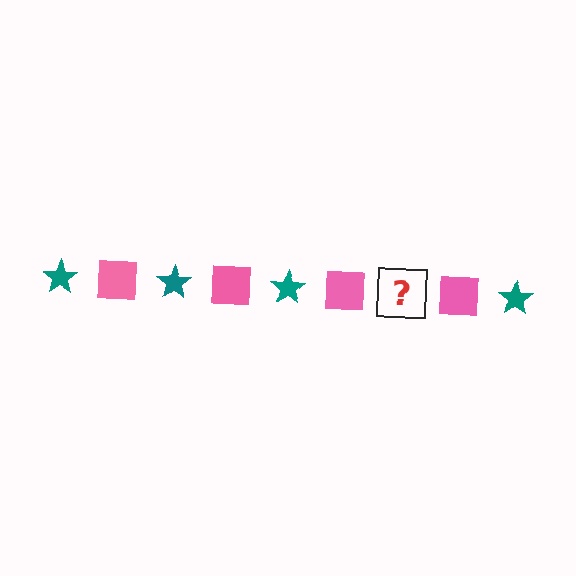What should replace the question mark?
The question mark should be replaced with a teal star.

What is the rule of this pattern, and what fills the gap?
The rule is that the pattern alternates between teal star and pink square. The gap should be filled with a teal star.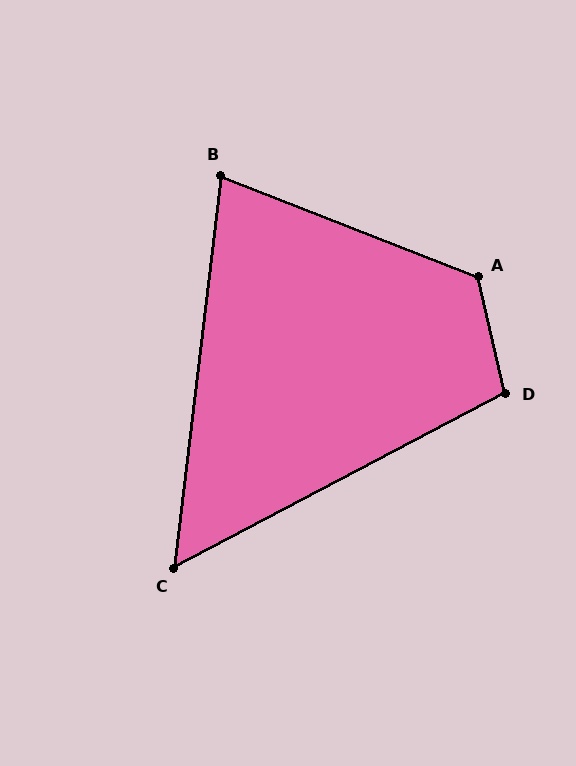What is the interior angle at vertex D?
Approximately 104 degrees (obtuse).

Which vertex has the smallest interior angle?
C, at approximately 55 degrees.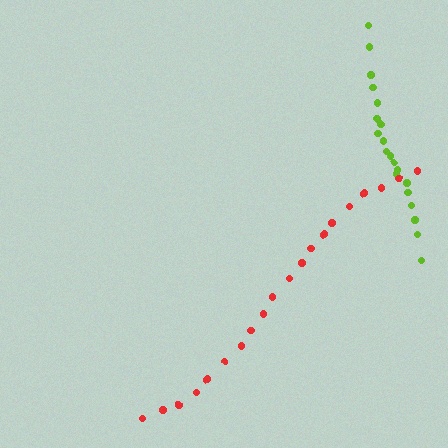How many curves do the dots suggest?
There are 2 distinct paths.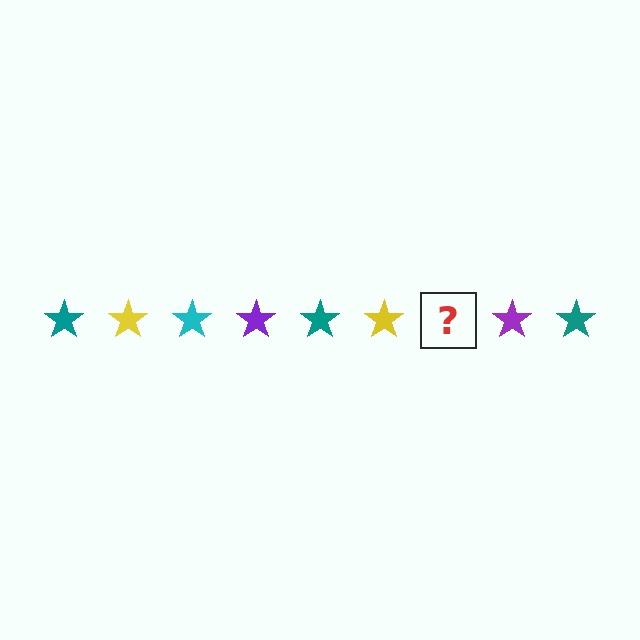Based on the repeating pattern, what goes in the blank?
The blank should be a cyan star.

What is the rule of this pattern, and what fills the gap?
The rule is that the pattern cycles through teal, yellow, cyan, purple stars. The gap should be filled with a cyan star.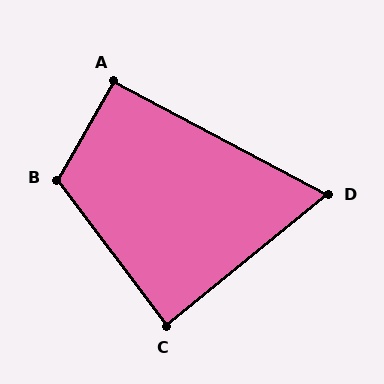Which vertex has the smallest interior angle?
D, at approximately 67 degrees.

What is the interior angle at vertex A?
Approximately 92 degrees (approximately right).